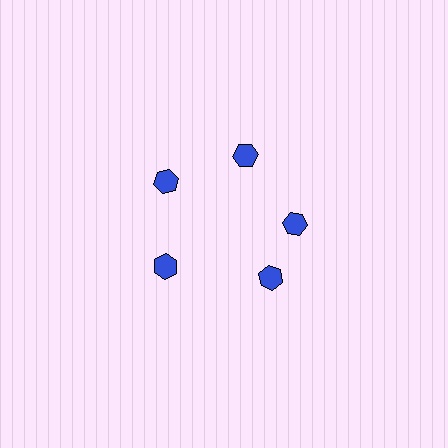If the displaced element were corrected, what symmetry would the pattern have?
It would have 5-fold rotational symmetry — the pattern would map onto itself every 72 degrees.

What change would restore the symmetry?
The symmetry would be restored by rotating it back into even spacing with its neighbors so that all 5 hexagons sit at equal angles and equal distance from the center.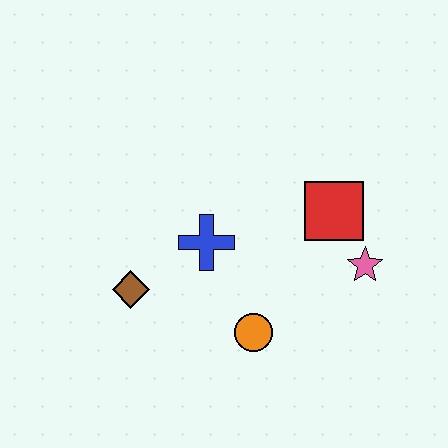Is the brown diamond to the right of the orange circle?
No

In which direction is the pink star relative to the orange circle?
The pink star is to the right of the orange circle.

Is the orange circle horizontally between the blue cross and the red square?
Yes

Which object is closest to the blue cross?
The brown diamond is closest to the blue cross.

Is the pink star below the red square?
Yes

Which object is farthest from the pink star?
The brown diamond is farthest from the pink star.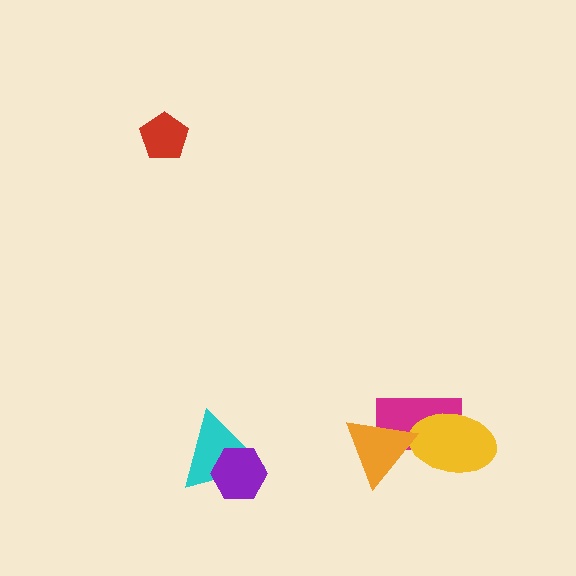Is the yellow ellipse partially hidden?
Yes, it is partially covered by another shape.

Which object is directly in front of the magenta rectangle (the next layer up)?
The yellow ellipse is directly in front of the magenta rectangle.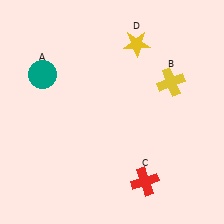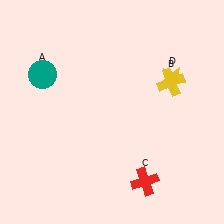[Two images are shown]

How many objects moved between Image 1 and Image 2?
1 object moved between the two images.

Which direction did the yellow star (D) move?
The yellow star (D) moved right.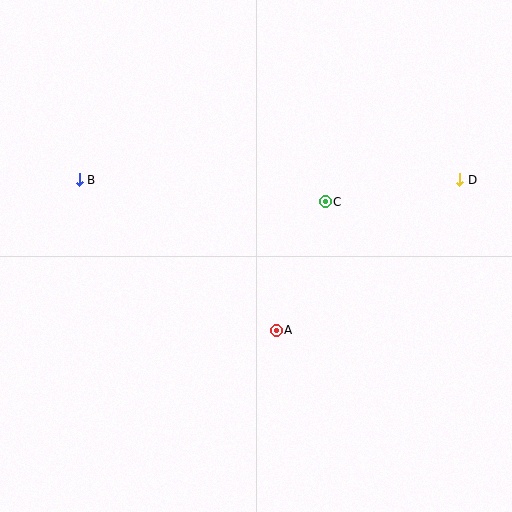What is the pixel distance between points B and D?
The distance between B and D is 380 pixels.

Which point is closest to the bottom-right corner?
Point A is closest to the bottom-right corner.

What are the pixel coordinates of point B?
Point B is at (79, 180).